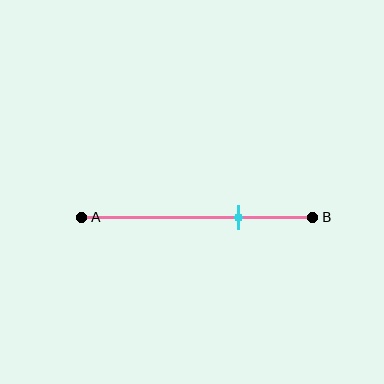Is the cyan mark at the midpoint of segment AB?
No, the mark is at about 70% from A, not at the 50% midpoint.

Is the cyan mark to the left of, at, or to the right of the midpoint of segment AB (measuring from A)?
The cyan mark is to the right of the midpoint of segment AB.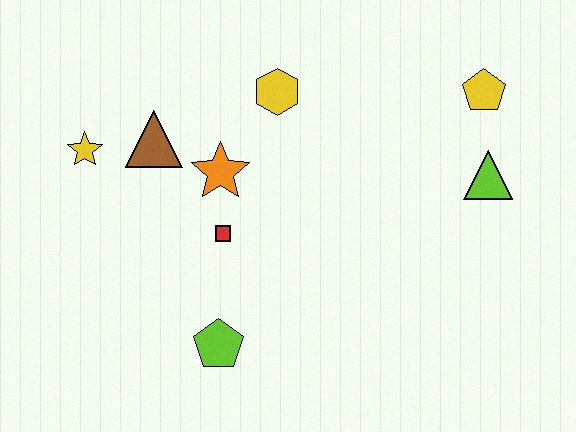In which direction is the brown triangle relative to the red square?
The brown triangle is above the red square.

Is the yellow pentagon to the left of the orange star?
No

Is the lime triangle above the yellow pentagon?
No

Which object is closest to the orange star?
The red square is closest to the orange star.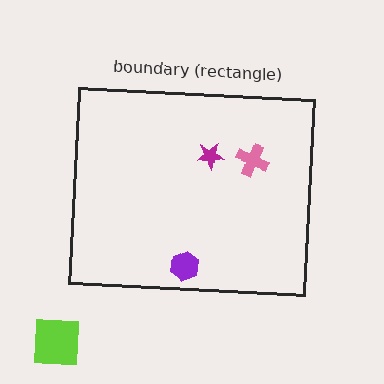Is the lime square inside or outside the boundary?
Outside.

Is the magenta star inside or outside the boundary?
Inside.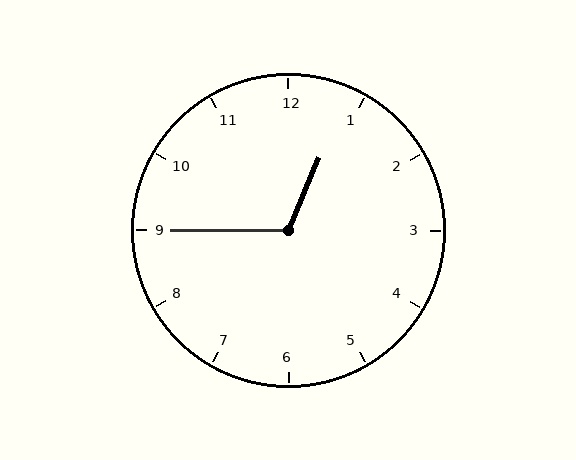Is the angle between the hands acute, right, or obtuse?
It is obtuse.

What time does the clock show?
12:45.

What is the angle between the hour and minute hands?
Approximately 112 degrees.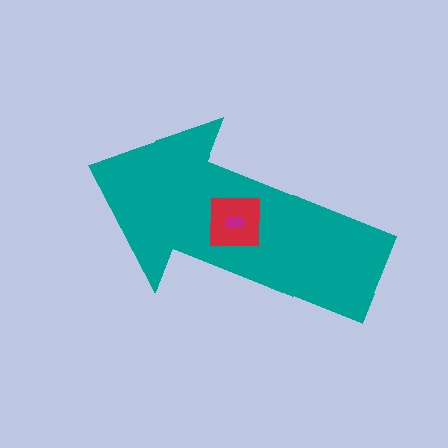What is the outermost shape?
The teal arrow.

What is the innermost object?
The magenta rectangle.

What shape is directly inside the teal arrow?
The red square.